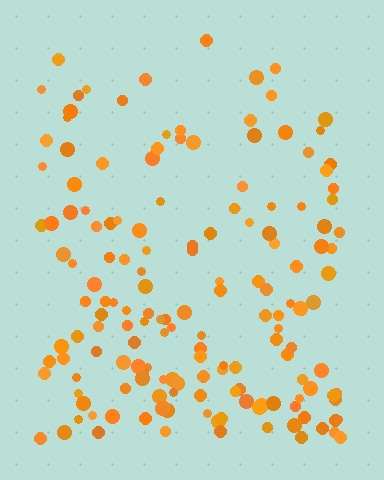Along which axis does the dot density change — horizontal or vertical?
Vertical.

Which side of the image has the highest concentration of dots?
The bottom.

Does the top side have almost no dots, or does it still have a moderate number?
Still a moderate number, just noticeably fewer than the bottom.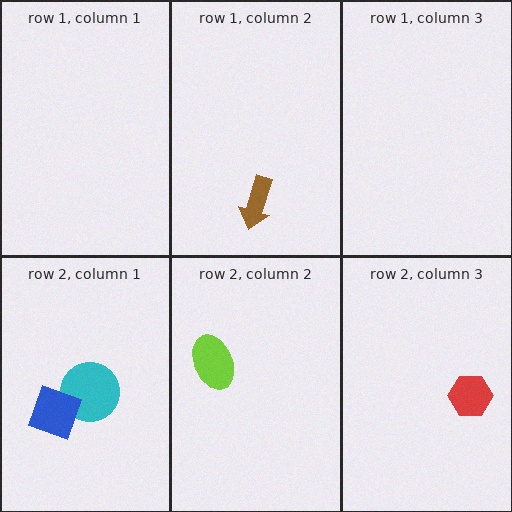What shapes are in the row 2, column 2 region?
The lime ellipse.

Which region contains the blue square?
The row 2, column 1 region.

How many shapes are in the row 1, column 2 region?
1.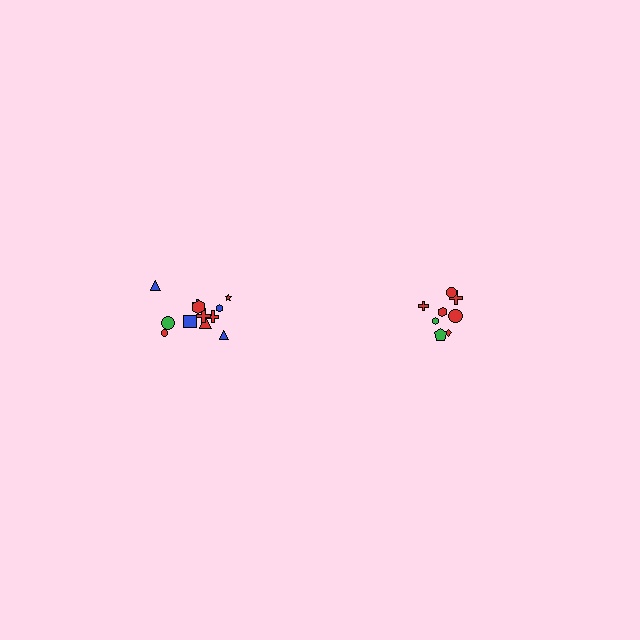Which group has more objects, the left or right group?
The left group.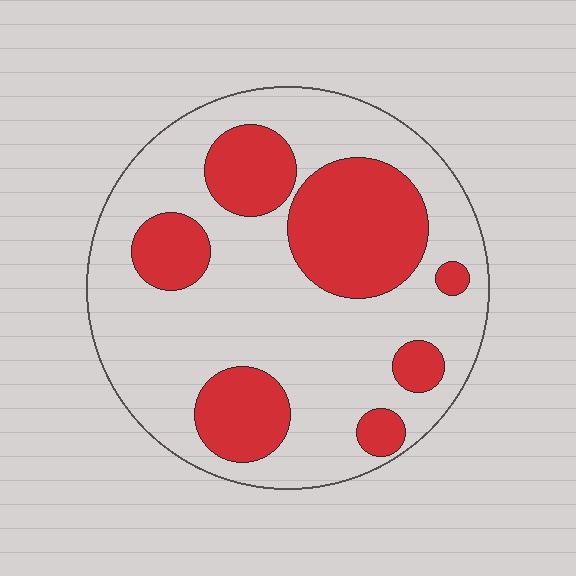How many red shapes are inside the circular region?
7.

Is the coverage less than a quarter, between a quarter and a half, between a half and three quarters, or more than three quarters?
Between a quarter and a half.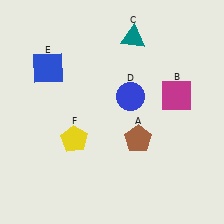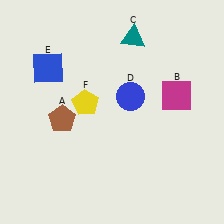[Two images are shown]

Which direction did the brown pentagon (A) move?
The brown pentagon (A) moved left.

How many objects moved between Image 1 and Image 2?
2 objects moved between the two images.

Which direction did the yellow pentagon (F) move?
The yellow pentagon (F) moved up.